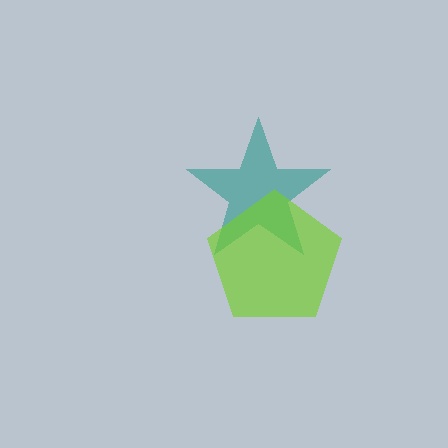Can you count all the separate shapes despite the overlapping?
Yes, there are 2 separate shapes.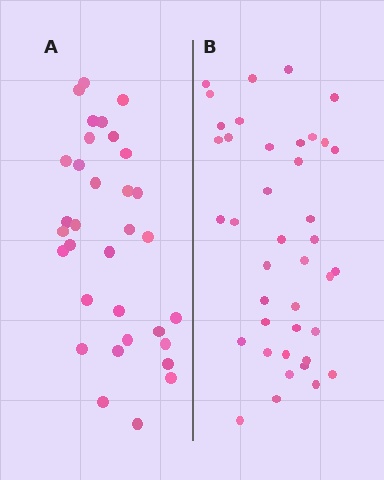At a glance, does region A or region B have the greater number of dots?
Region B (the right region) has more dots.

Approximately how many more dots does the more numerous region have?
Region B has roughly 8 or so more dots than region A.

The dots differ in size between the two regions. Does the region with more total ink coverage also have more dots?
No. Region A has more total ink coverage because its dots are larger, but region B actually contains more individual dots. Total area can be misleading — the number of items is what matters here.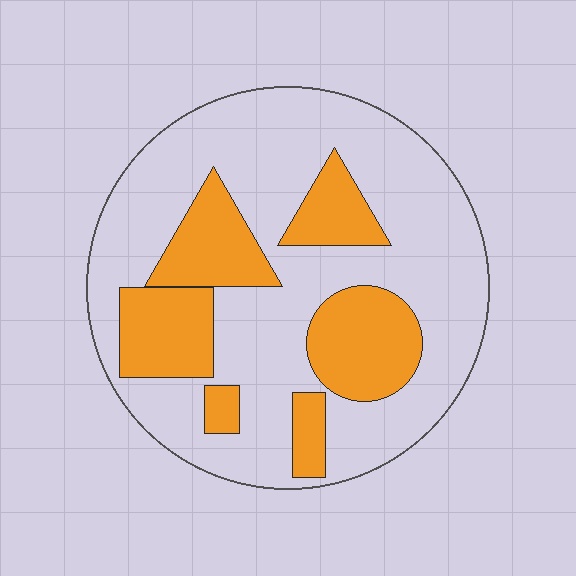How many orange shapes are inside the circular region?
6.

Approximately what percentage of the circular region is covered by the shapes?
Approximately 30%.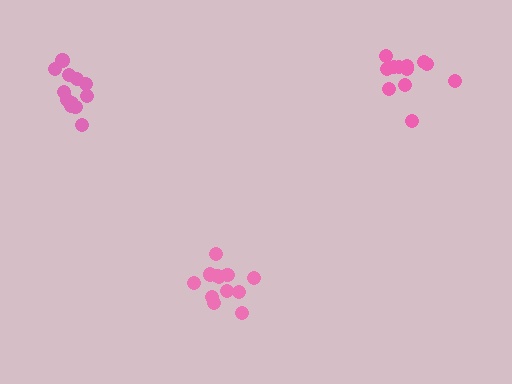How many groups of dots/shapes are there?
There are 3 groups.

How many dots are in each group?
Group 1: 12 dots, Group 2: 12 dots, Group 3: 12 dots (36 total).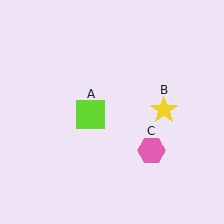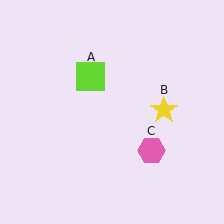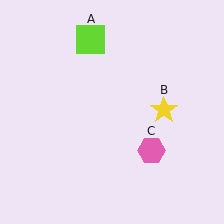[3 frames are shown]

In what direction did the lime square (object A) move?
The lime square (object A) moved up.